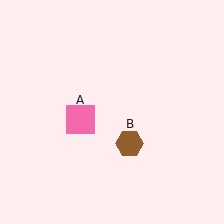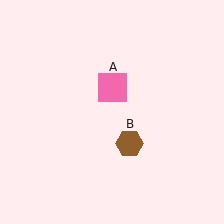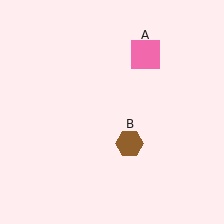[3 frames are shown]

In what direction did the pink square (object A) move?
The pink square (object A) moved up and to the right.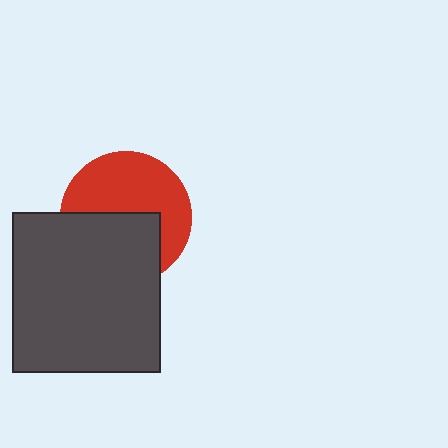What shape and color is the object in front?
The object in front is a dark gray rectangle.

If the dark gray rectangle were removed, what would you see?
You would see the complete red circle.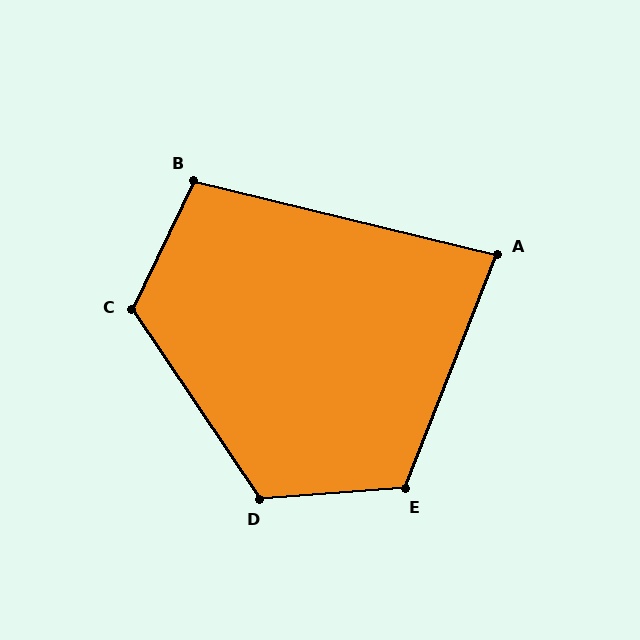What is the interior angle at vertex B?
Approximately 102 degrees (obtuse).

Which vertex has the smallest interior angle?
A, at approximately 82 degrees.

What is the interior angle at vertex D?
Approximately 120 degrees (obtuse).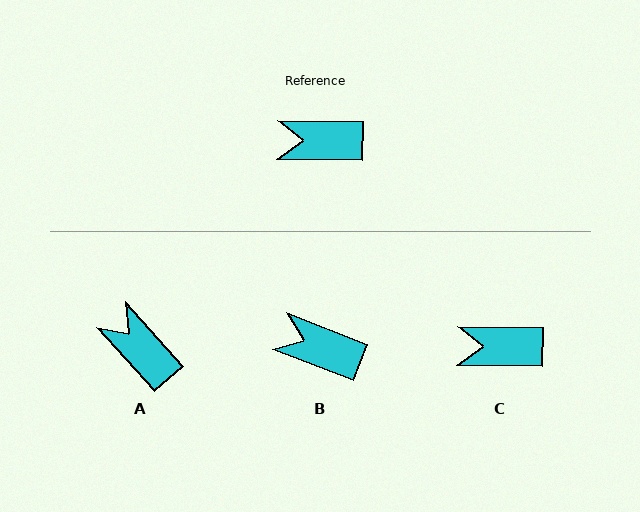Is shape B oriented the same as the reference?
No, it is off by about 20 degrees.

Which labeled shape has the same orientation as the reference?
C.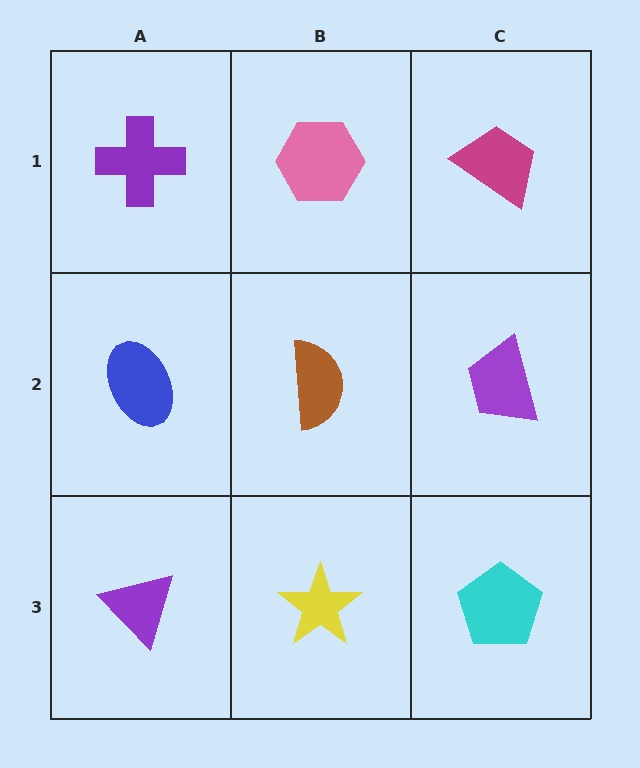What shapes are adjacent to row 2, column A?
A purple cross (row 1, column A), a purple triangle (row 3, column A), a brown semicircle (row 2, column B).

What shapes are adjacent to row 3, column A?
A blue ellipse (row 2, column A), a yellow star (row 3, column B).